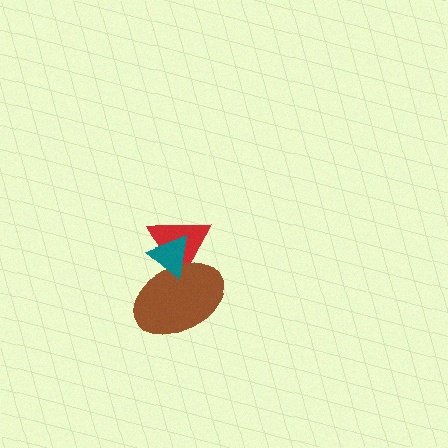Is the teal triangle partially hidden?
No, no other shape covers it.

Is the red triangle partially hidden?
Yes, it is partially covered by another shape.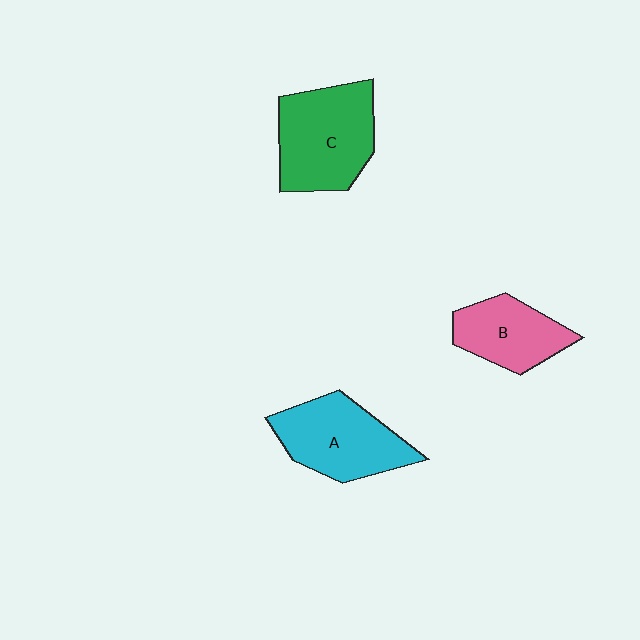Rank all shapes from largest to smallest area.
From largest to smallest: C (green), A (cyan), B (pink).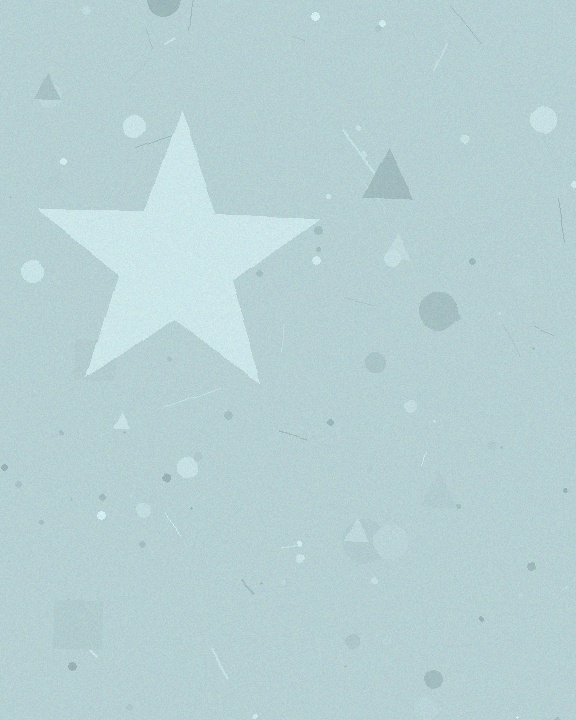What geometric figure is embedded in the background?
A star is embedded in the background.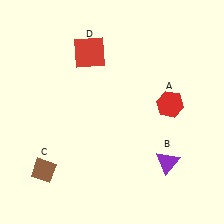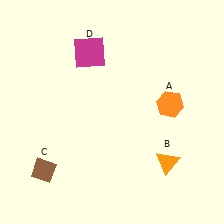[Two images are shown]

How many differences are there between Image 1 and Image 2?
There are 3 differences between the two images.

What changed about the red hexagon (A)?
In Image 1, A is red. In Image 2, it changed to orange.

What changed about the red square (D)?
In Image 1, D is red. In Image 2, it changed to magenta.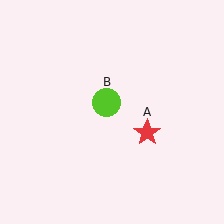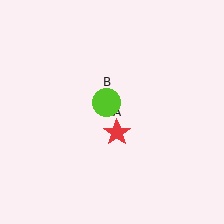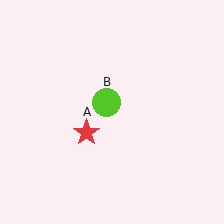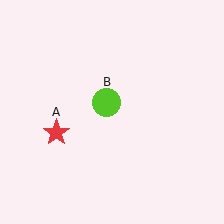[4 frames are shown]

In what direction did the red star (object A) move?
The red star (object A) moved left.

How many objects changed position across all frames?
1 object changed position: red star (object A).